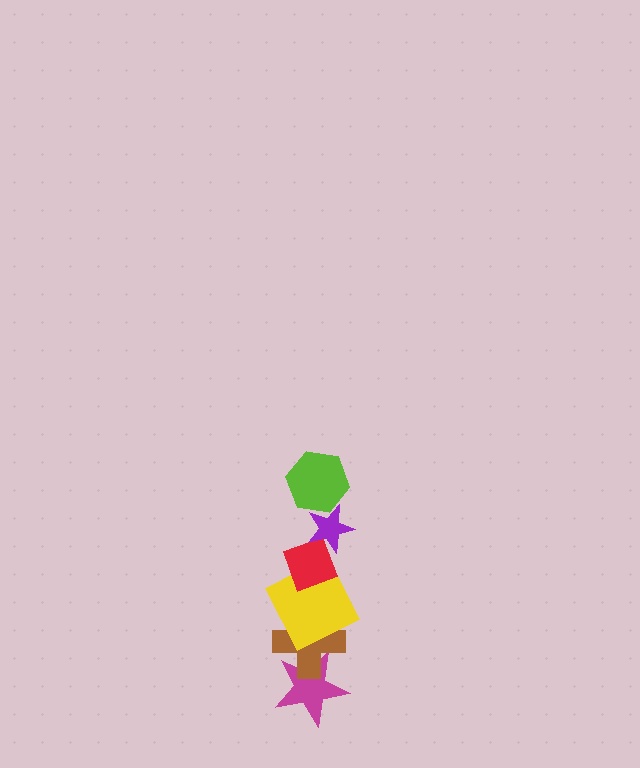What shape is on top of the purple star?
The lime hexagon is on top of the purple star.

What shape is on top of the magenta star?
The brown cross is on top of the magenta star.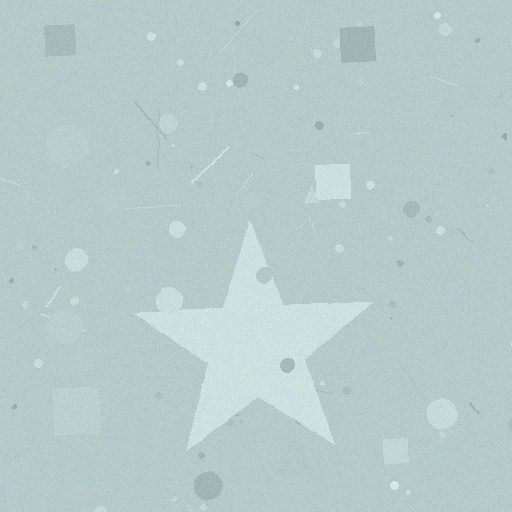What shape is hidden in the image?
A star is hidden in the image.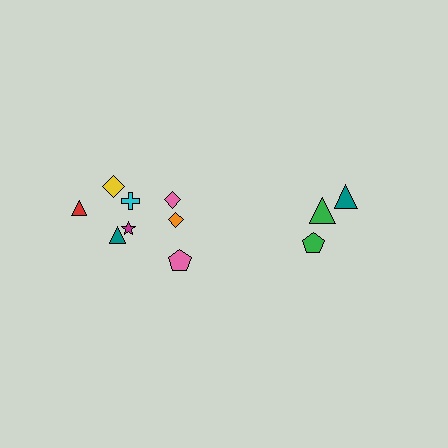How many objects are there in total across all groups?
There are 11 objects.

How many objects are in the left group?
There are 8 objects.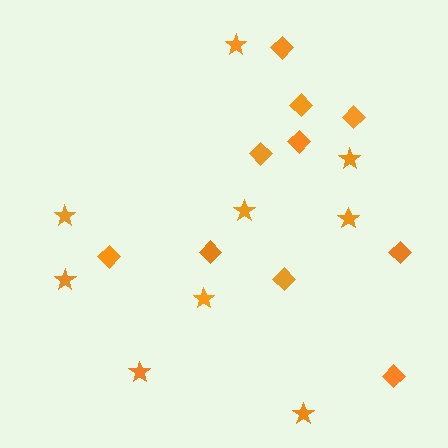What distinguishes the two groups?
There are 2 groups: one group of diamonds (10) and one group of stars (9).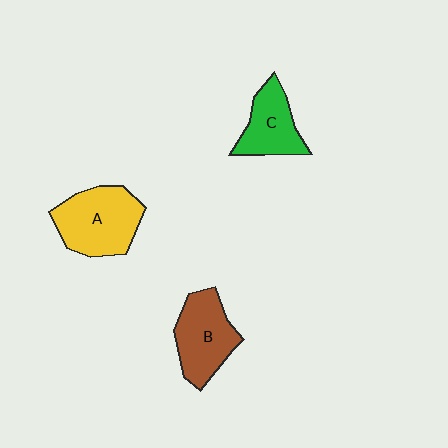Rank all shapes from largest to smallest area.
From largest to smallest: A (yellow), B (brown), C (green).